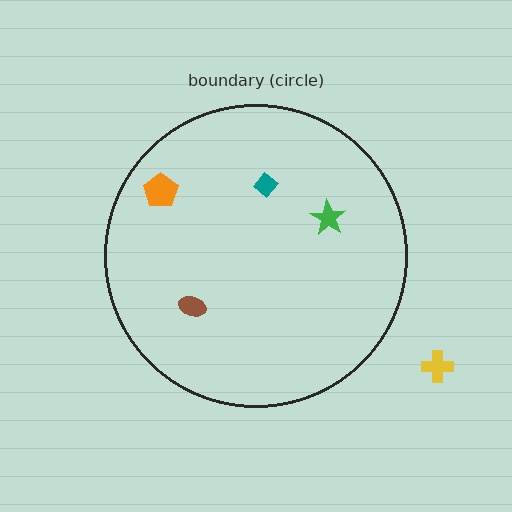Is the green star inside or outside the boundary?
Inside.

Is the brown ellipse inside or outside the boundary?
Inside.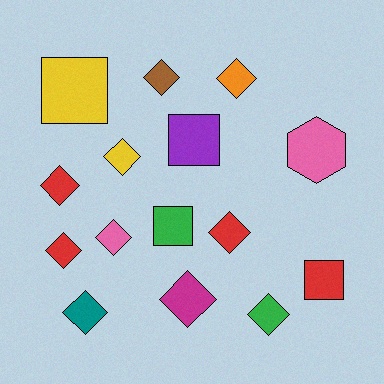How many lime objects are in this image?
There are no lime objects.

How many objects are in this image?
There are 15 objects.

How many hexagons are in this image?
There is 1 hexagon.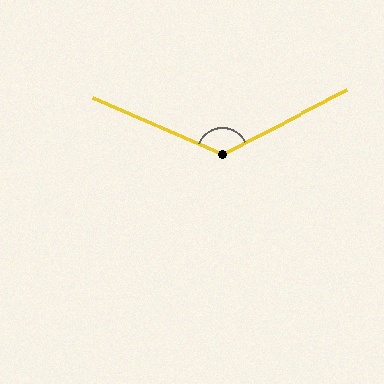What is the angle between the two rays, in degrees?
Approximately 130 degrees.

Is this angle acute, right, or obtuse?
It is obtuse.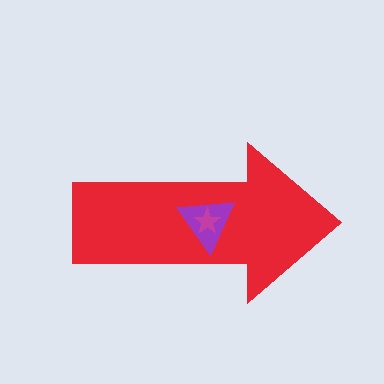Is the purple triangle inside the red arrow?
Yes.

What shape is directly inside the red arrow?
The purple triangle.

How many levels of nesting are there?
3.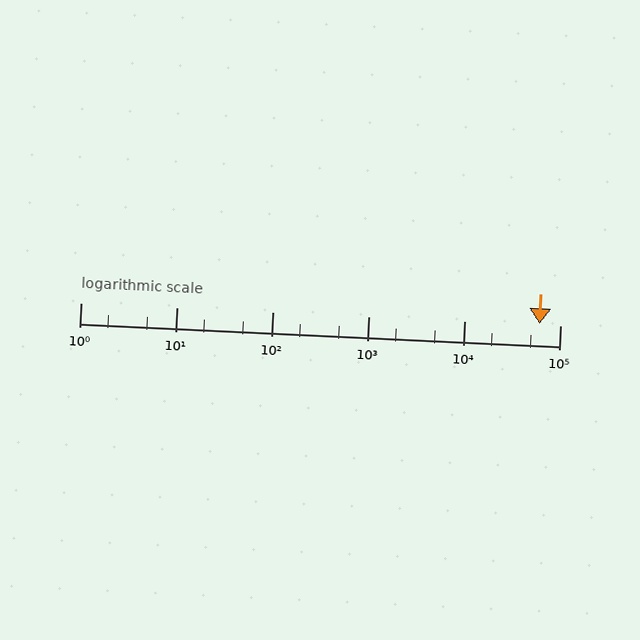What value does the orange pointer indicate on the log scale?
The pointer indicates approximately 61000.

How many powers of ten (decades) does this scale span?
The scale spans 5 decades, from 1 to 100000.